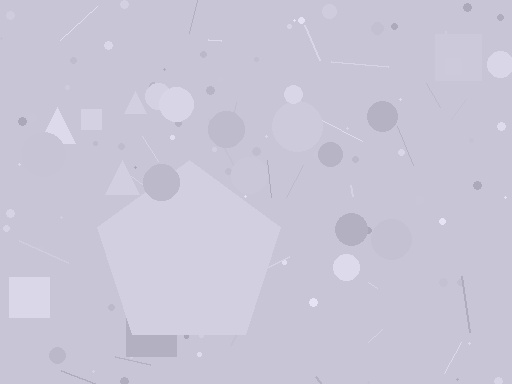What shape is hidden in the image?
A pentagon is hidden in the image.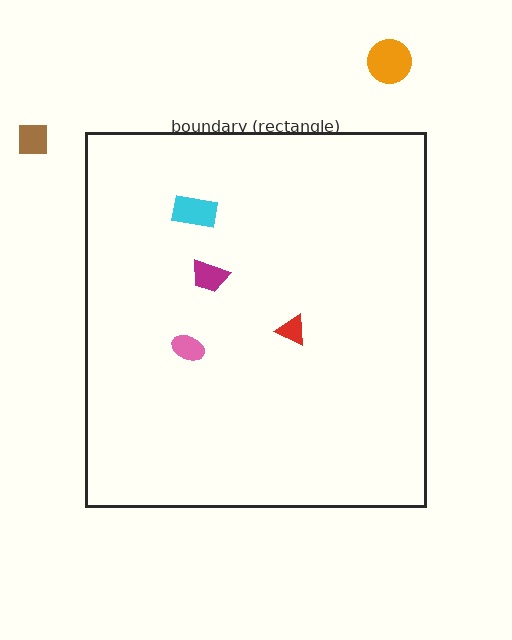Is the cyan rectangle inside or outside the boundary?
Inside.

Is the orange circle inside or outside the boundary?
Outside.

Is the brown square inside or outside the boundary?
Outside.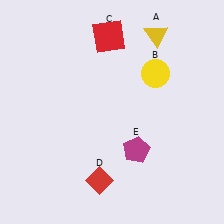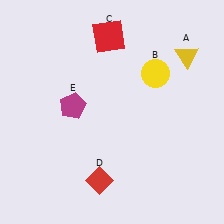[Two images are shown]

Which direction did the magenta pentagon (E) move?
The magenta pentagon (E) moved left.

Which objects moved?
The objects that moved are: the yellow triangle (A), the magenta pentagon (E).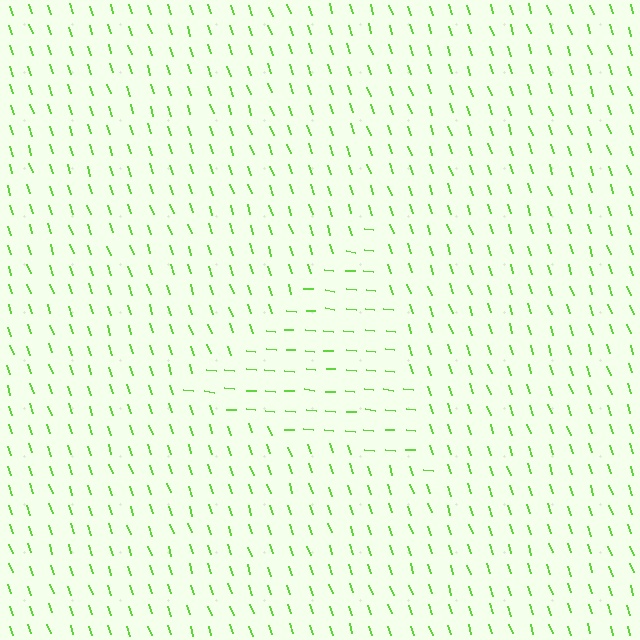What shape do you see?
I see a triangle.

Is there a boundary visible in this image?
Yes, there is a texture boundary formed by a change in line orientation.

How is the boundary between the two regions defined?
The boundary is defined purely by a change in line orientation (approximately 67 degrees difference). All lines are the same color and thickness.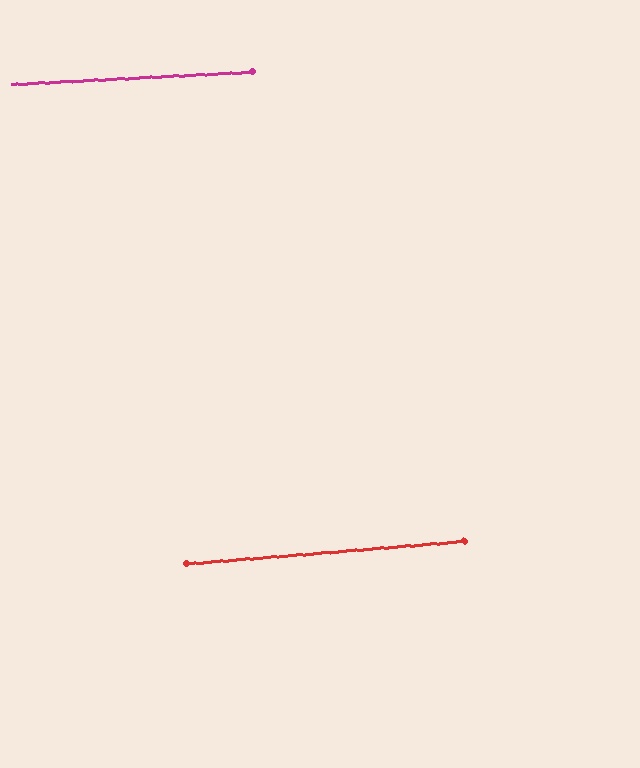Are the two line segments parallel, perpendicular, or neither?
Parallel — their directions differ by only 1.6°.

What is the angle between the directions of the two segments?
Approximately 2 degrees.